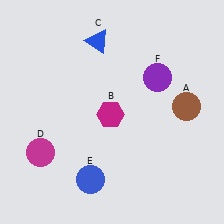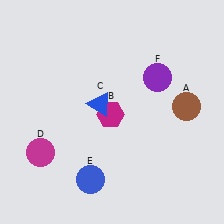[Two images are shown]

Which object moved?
The blue triangle (C) moved down.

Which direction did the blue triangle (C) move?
The blue triangle (C) moved down.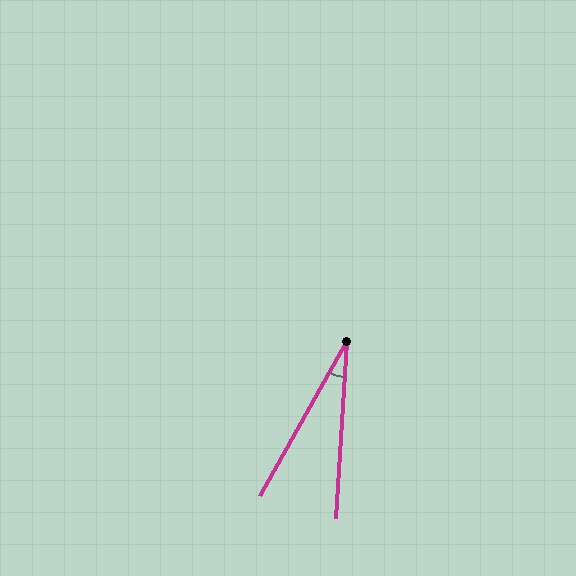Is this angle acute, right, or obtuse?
It is acute.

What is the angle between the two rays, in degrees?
Approximately 26 degrees.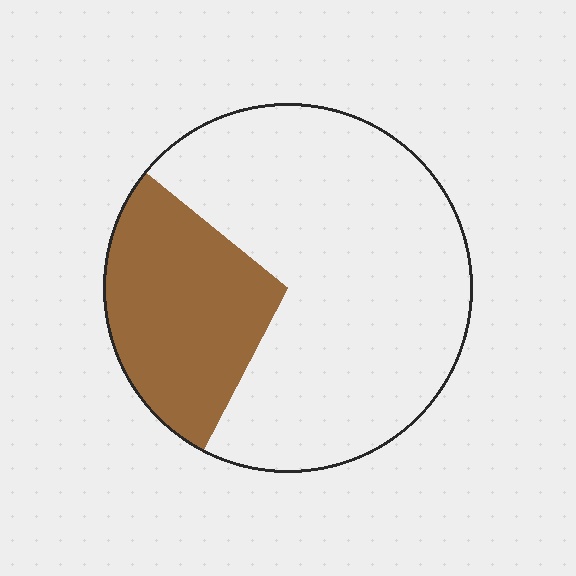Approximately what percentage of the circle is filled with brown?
Approximately 30%.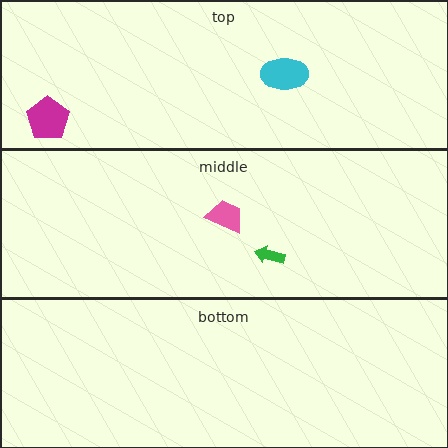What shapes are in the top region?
The magenta pentagon, the cyan ellipse.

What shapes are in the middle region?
The pink trapezoid, the green arrow.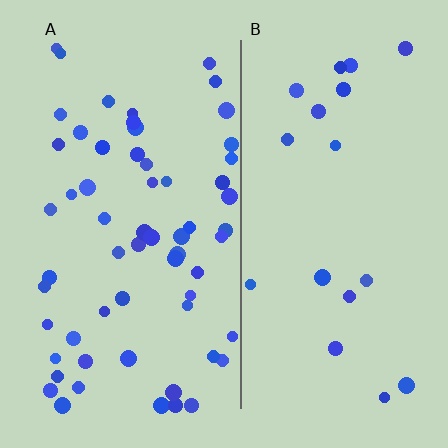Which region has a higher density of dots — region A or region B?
A (the left).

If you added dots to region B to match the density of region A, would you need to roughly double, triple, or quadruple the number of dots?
Approximately triple.